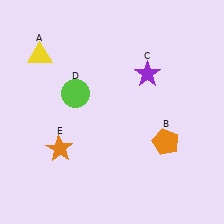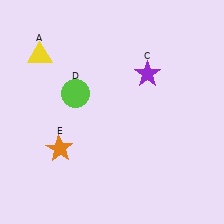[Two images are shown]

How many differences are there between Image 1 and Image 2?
There is 1 difference between the two images.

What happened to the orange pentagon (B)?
The orange pentagon (B) was removed in Image 2. It was in the bottom-right area of Image 1.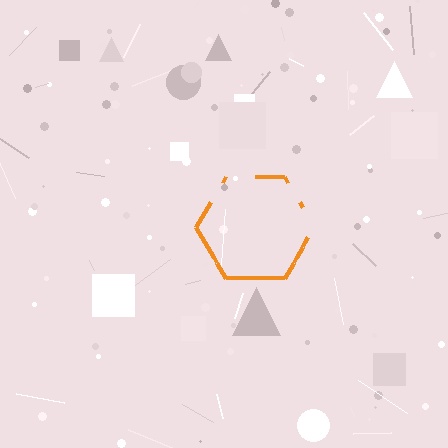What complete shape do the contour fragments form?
The contour fragments form a hexagon.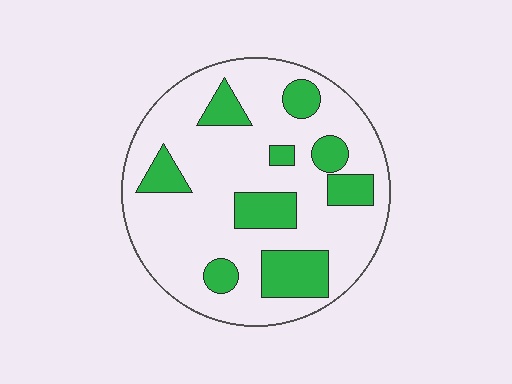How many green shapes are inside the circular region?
9.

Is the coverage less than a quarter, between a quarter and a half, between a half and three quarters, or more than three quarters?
Less than a quarter.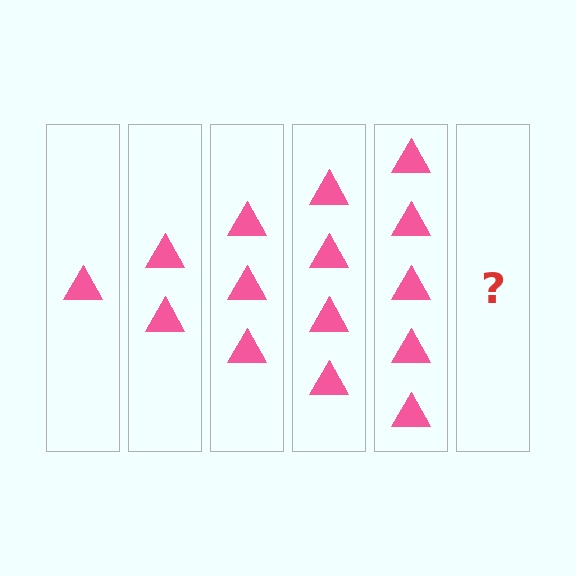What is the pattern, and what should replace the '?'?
The pattern is that each step adds one more triangle. The '?' should be 6 triangles.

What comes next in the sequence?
The next element should be 6 triangles.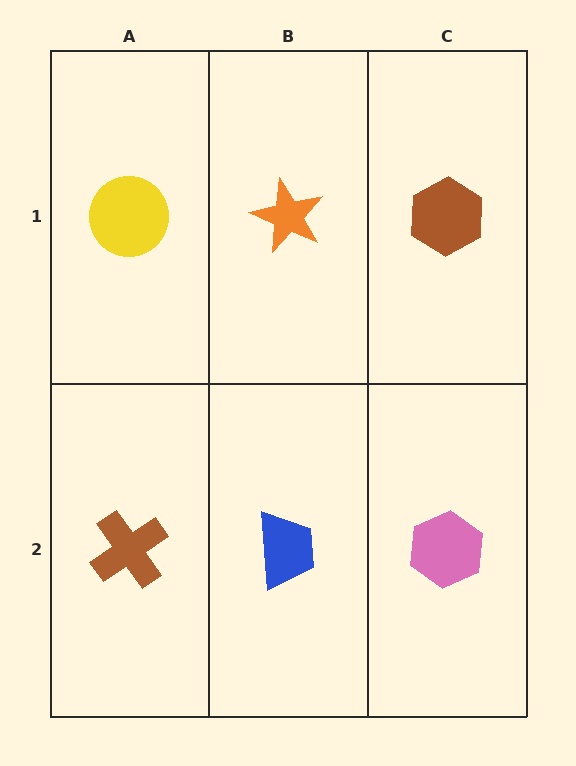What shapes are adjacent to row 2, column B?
An orange star (row 1, column B), a brown cross (row 2, column A), a pink hexagon (row 2, column C).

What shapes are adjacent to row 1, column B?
A blue trapezoid (row 2, column B), a yellow circle (row 1, column A), a brown hexagon (row 1, column C).